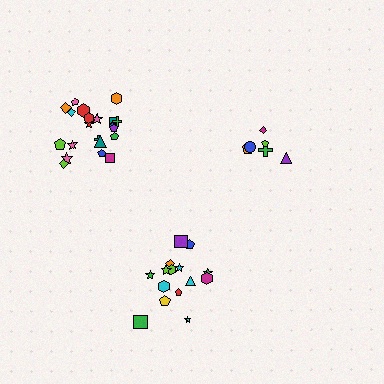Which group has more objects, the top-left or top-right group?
The top-left group.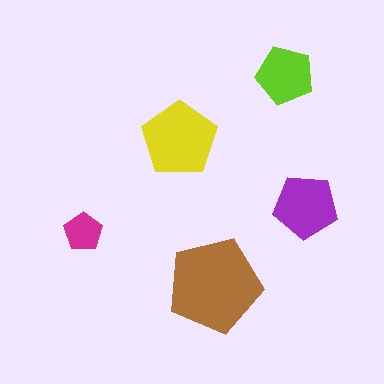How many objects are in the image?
There are 5 objects in the image.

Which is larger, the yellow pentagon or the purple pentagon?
The yellow one.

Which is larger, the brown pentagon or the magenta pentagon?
The brown one.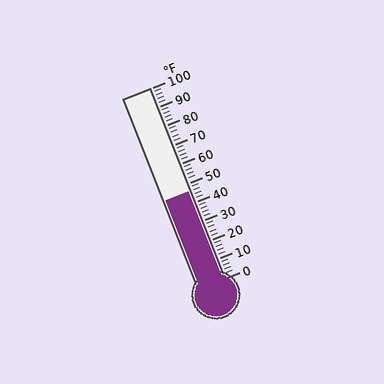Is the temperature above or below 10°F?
The temperature is above 10°F.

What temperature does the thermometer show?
The thermometer shows approximately 46°F.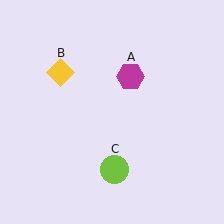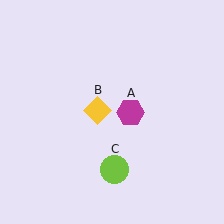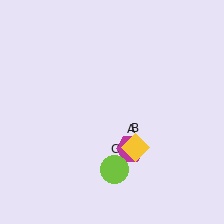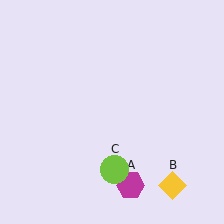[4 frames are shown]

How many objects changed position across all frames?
2 objects changed position: magenta hexagon (object A), yellow diamond (object B).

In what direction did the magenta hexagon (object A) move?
The magenta hexagon (object A) moved down.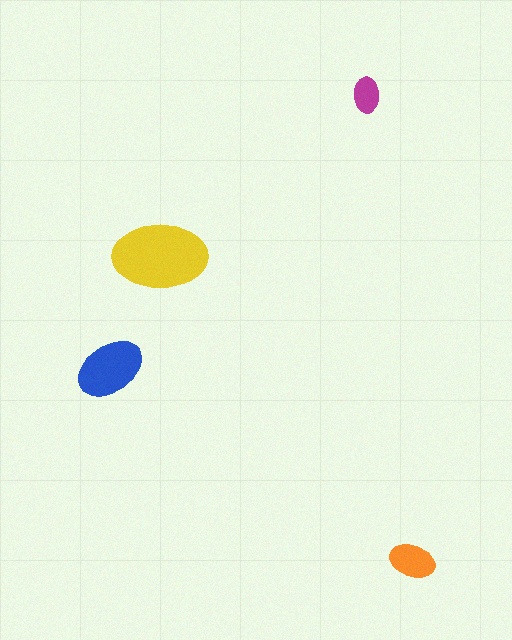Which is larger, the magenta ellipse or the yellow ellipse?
The yellow one.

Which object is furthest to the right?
The orange ellipse is rightmost.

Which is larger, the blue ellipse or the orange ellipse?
The blue one.